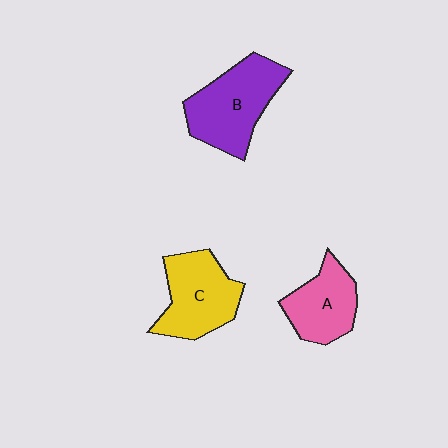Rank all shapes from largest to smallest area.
From largest to smallest: B (purple), C (yellow), A (pink).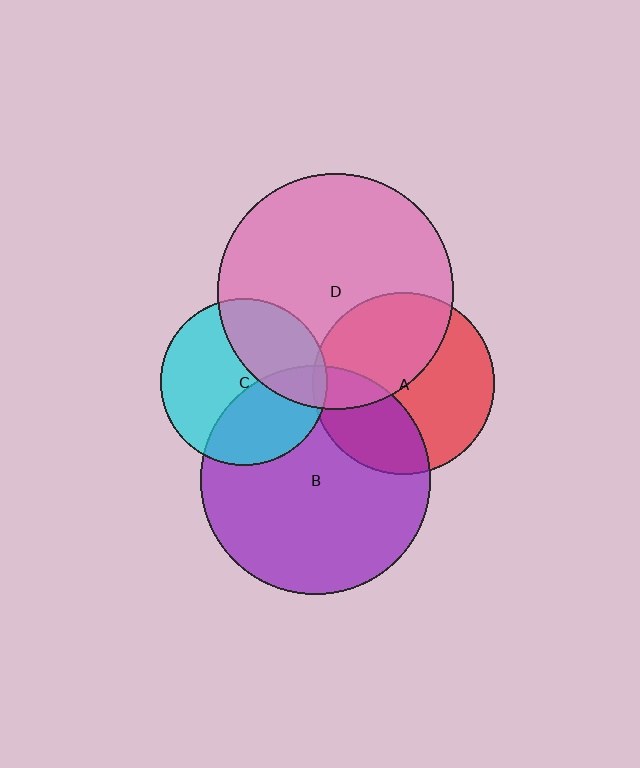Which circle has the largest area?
Circle D (pink).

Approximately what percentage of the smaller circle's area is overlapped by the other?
Approximately 35%.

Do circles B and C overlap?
Yes.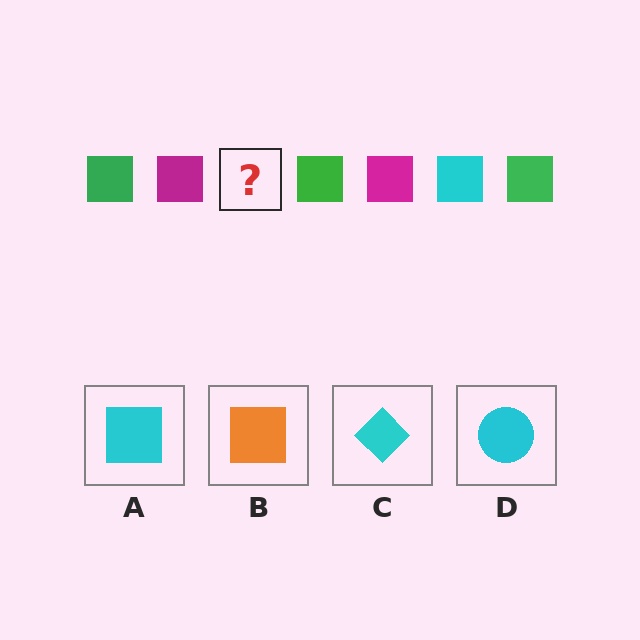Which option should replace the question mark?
Option A.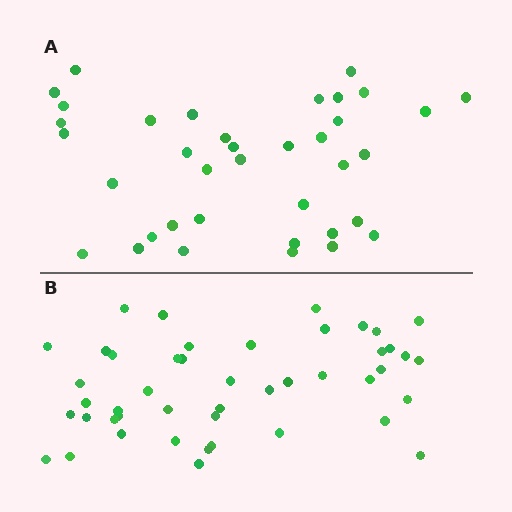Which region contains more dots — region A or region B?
Region B (the bottom region) has more dots.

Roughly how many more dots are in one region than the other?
Region B has roughly 8 or so more dots than region A.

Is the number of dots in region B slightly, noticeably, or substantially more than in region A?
Region B has only slightly more — the two regions are fairly close. The ratio is roughly 1.2 to 1.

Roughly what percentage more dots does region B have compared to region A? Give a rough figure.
About 25% more.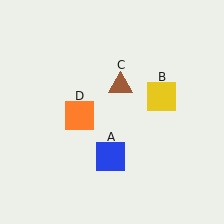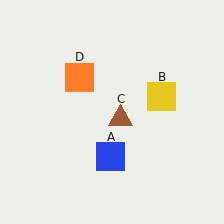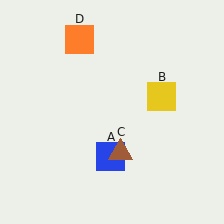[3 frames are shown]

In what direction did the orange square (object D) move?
The orange square (object D) moved up.